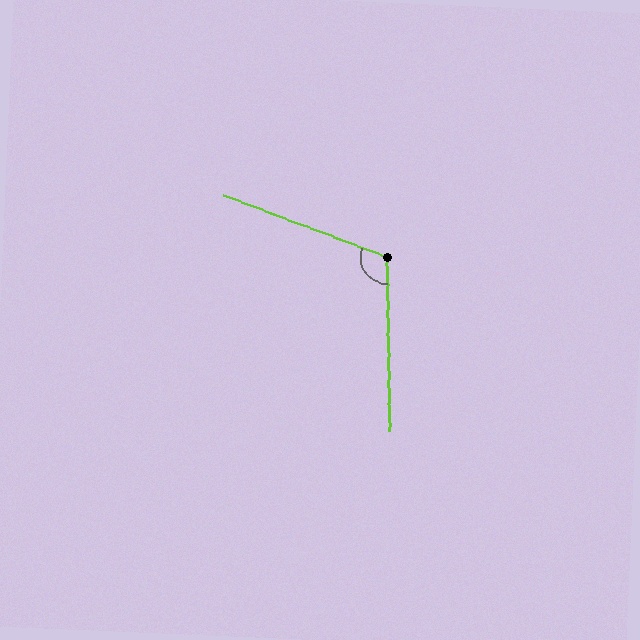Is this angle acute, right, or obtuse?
It is obtuse.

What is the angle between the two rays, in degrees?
Approximately 111 degrees.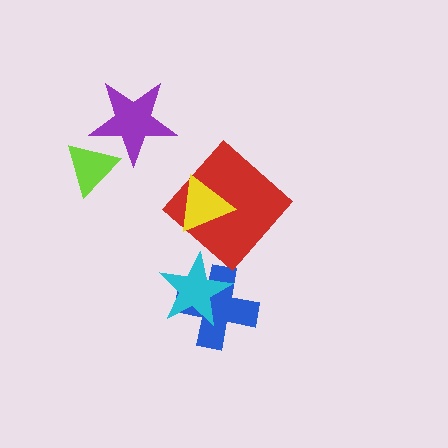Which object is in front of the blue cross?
The cyan star is in front of the blue cross.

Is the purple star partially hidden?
Yes, it is partially covered by another shape.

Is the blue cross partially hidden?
Yes, it is partially covered by another shape.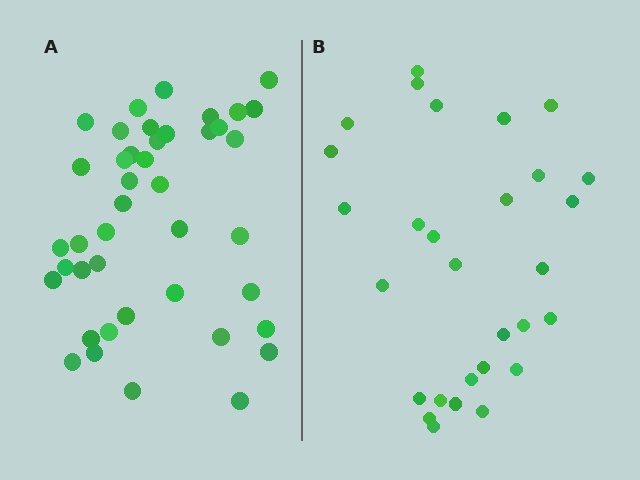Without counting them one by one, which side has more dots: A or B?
Region A (the left region) has more dots.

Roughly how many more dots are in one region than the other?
Region A has approximately 15 more dots than region B.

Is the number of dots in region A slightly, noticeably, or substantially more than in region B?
Region A has noticeably more, but not dramatically so. The ratio is roughly 1.4 to 1.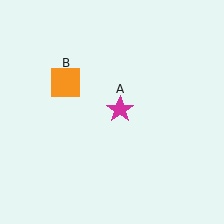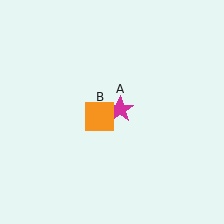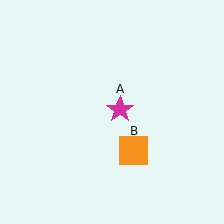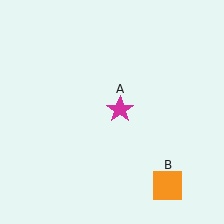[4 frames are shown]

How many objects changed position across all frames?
1 object changed position: orange square (object B).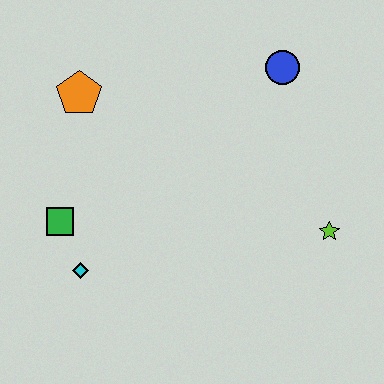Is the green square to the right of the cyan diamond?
No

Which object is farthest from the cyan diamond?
The blue circle is farthest from the cyan diamond.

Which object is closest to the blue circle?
The lime star is closest to the blue circle.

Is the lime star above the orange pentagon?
No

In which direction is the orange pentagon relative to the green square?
The orange pentagon is above the green square.